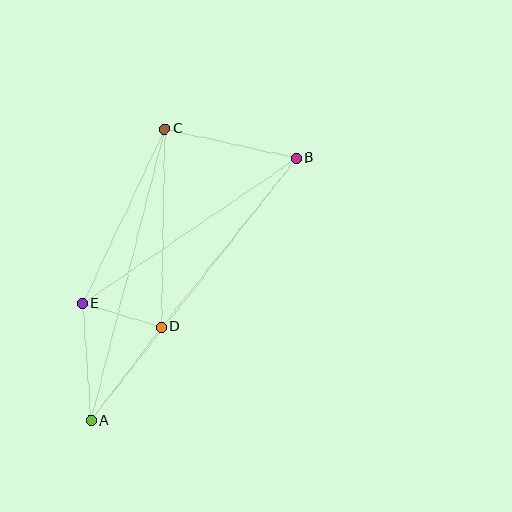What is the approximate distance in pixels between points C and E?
The distance between C and E is approximately 193 pixels.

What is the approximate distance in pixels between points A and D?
The distance between A and D is approximately 117 pixels.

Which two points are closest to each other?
Points D and E are closest to each other.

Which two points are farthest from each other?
Points A and B are farthest from each other.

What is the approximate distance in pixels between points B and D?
The distance between B and D is approximately 216 pixels.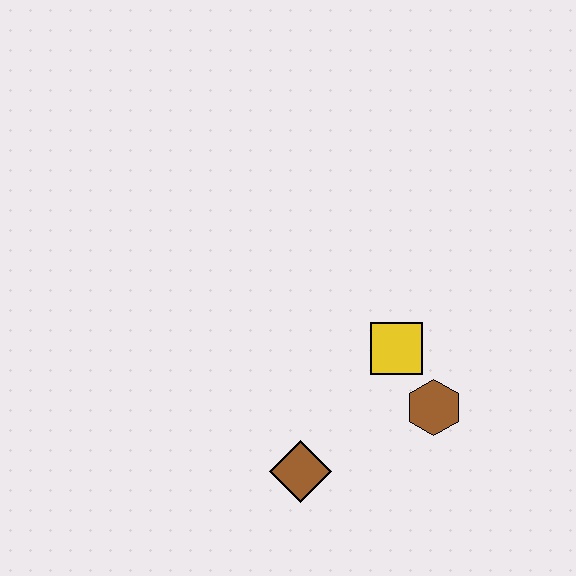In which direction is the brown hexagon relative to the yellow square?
The brown hexagon is below the yellow square.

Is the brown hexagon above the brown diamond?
Yes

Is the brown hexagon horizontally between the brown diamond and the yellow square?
No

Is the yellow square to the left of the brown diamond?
No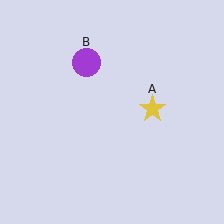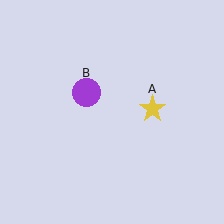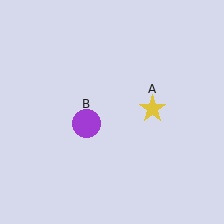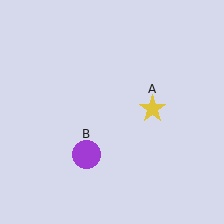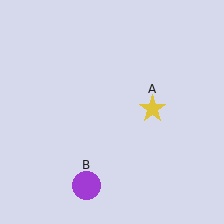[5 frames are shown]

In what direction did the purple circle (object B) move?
The purple circle (object B) moved down.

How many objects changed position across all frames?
1 object changed position: purple circle (object B).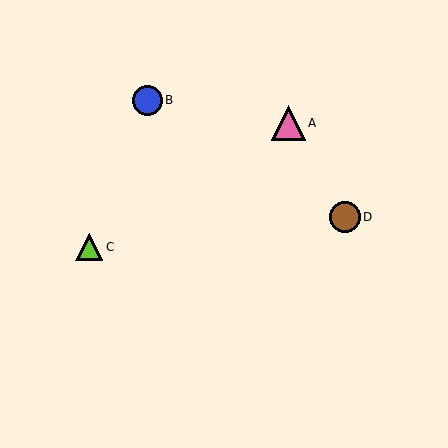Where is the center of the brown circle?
The center of the brown circle is at (345, 217).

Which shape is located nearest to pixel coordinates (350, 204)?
The brown circle (labeled D) at (345, 217) is nearest to that location.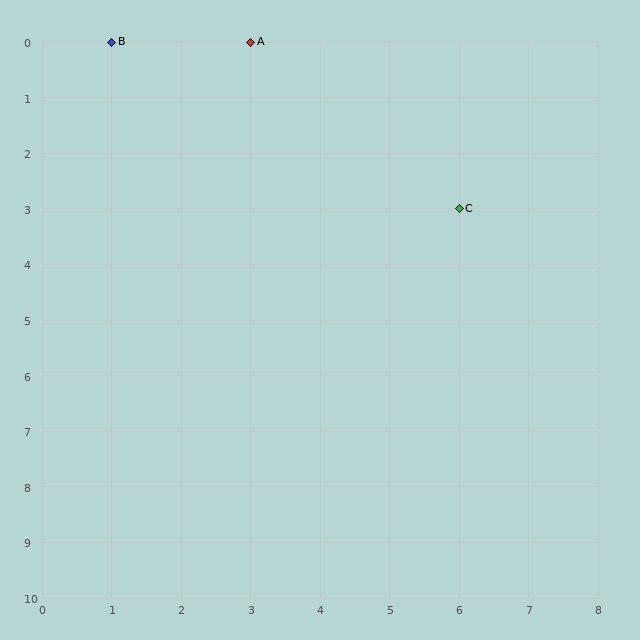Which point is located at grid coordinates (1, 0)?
Point B is at (1, 0).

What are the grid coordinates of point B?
Point B is at grid coordinates (1, 0).